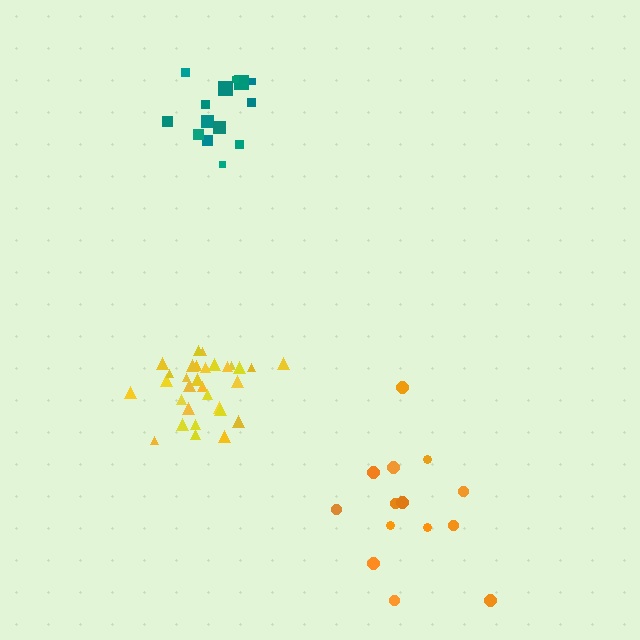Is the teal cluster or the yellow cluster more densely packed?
Yellow.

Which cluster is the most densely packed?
Yellow.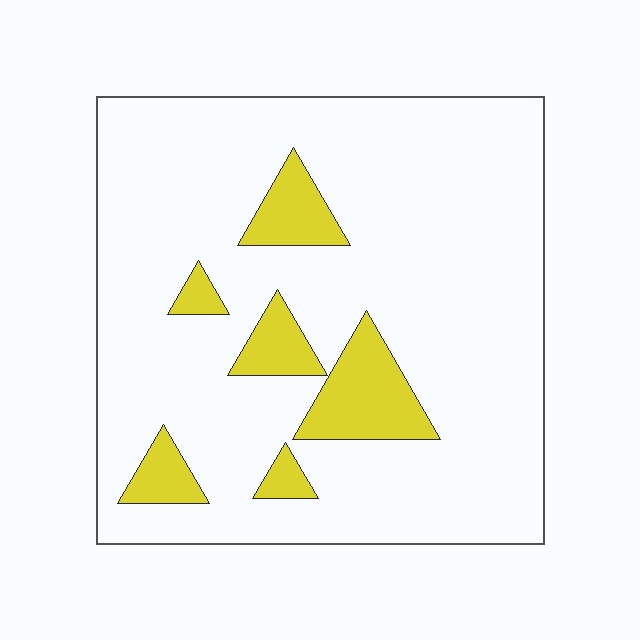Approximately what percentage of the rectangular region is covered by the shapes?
Approximately 15%.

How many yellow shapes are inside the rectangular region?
6.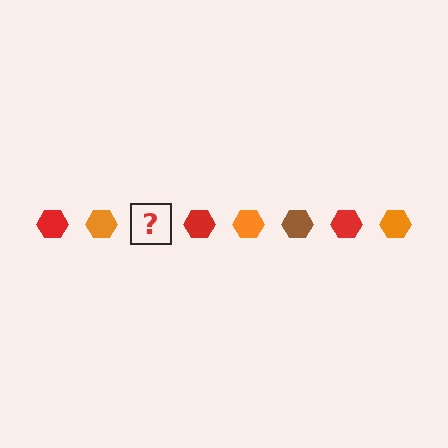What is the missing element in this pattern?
The missing element is a brown hexagon.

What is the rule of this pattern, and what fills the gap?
The rule is that the pattern cycles through red, orange, brown hexagons. The gap should be filled with a brown hexagon.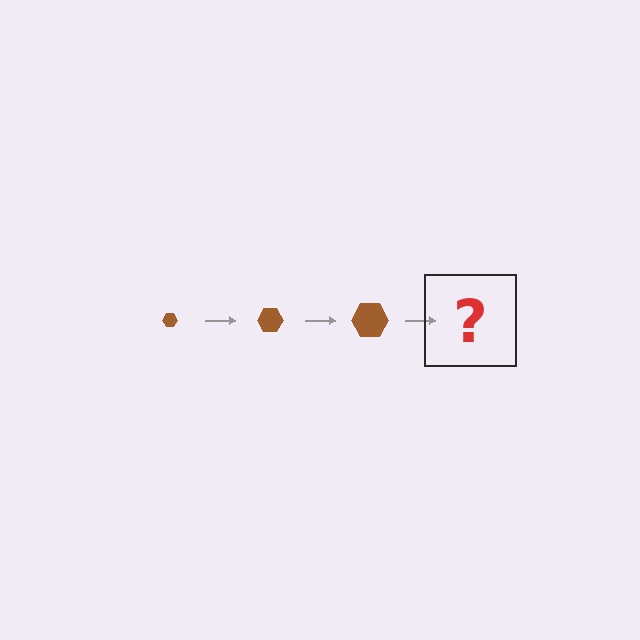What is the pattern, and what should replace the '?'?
The pattern is that the hexagon gets progressively larger each step. The '?' should be a brown hexagon, larger than the previous one.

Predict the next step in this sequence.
The next step is a brown hexagon, larger than the previous one.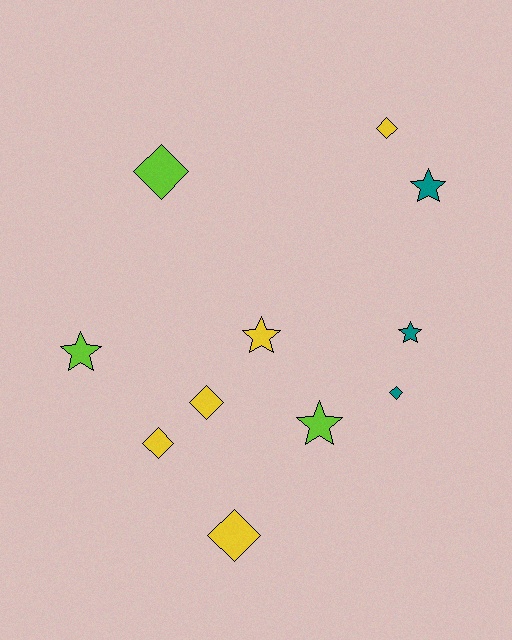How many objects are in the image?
There are 11 objects.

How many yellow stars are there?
There is 1 yellow star.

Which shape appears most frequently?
Diamond, with 6 objects.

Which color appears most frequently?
Yellow, with 5 objects.